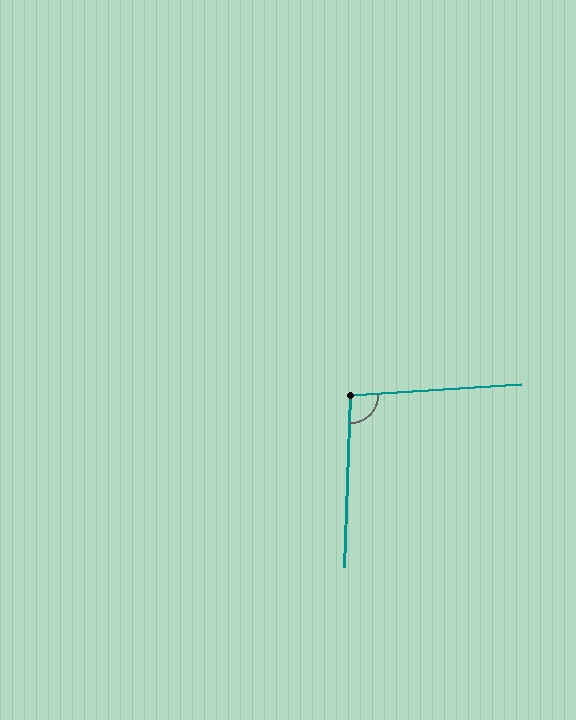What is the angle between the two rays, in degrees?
Approximately 96 degrees.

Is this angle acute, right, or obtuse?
It is obtuse.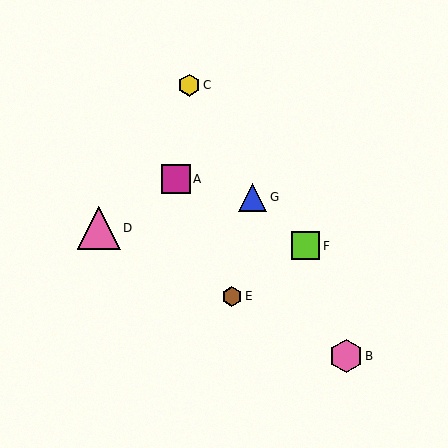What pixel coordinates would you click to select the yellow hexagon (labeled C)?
Click at (189, 85) to select the yellow hexagon C.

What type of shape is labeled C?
Shape C is a yellow hexagon.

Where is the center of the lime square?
The center of the lime square is at (306, 246).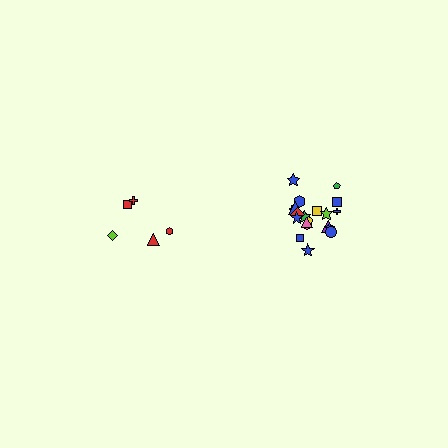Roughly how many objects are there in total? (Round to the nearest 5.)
Roughly 25 objects in total.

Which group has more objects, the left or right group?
The right group.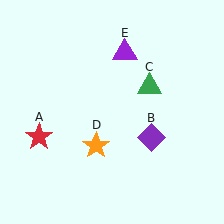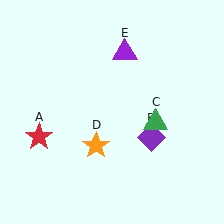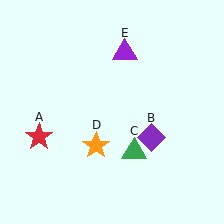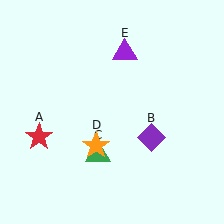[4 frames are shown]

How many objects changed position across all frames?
1 object changed position: green triangle (object C).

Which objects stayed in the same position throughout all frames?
Red star (object A) and purple diamond (object B) and orange star (object D) and purple triangle (object E) remained stationary.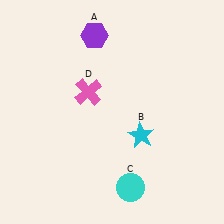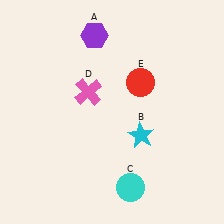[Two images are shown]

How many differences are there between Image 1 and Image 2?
There is 1 difference between the two images.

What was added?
A red circle (E) was added in Image 2.